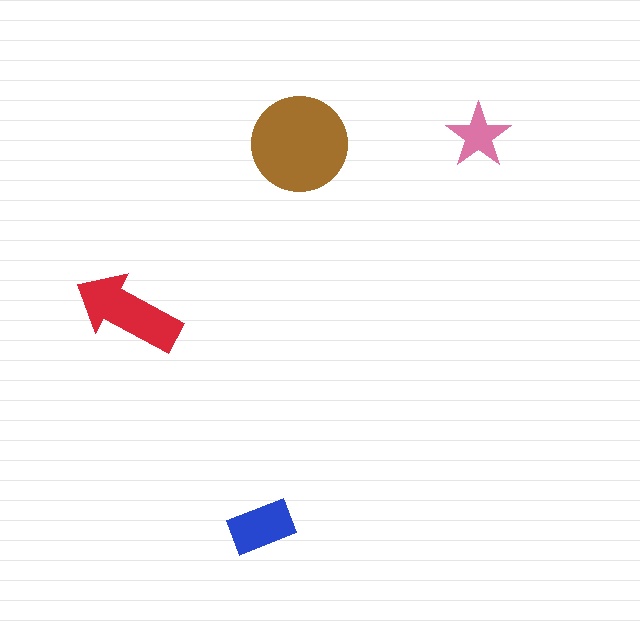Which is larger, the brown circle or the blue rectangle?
The brown circle.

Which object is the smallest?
The pink star.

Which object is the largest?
The brown circle.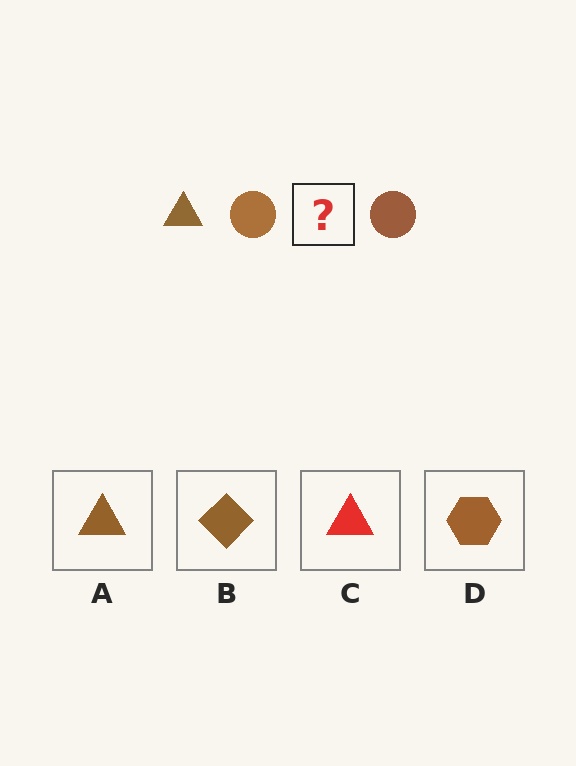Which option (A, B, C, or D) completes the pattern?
A.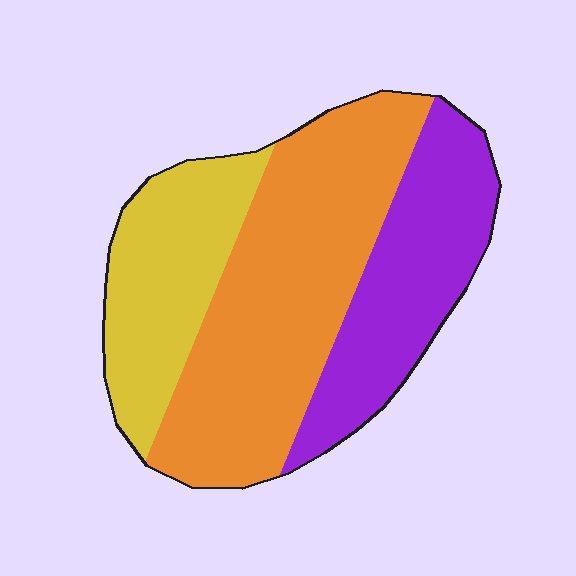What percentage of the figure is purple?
Purple takes up about one quarter (1/4) of the figure.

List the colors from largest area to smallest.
From largest to smallest: orange, purple, yellow.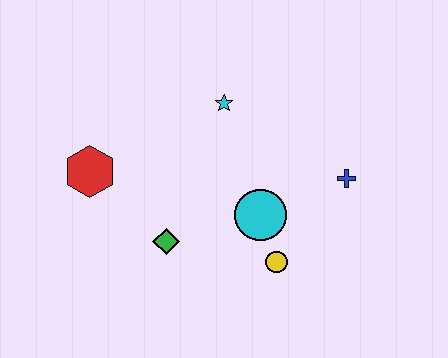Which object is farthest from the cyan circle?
The red hexagon is farthest from the cyan circle.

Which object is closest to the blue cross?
The cyan circle is closest to the blue cross.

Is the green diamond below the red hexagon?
Yes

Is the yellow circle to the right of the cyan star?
Yes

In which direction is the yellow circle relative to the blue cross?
The yellow circle is below the blue cross.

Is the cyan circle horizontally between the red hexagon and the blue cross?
Yes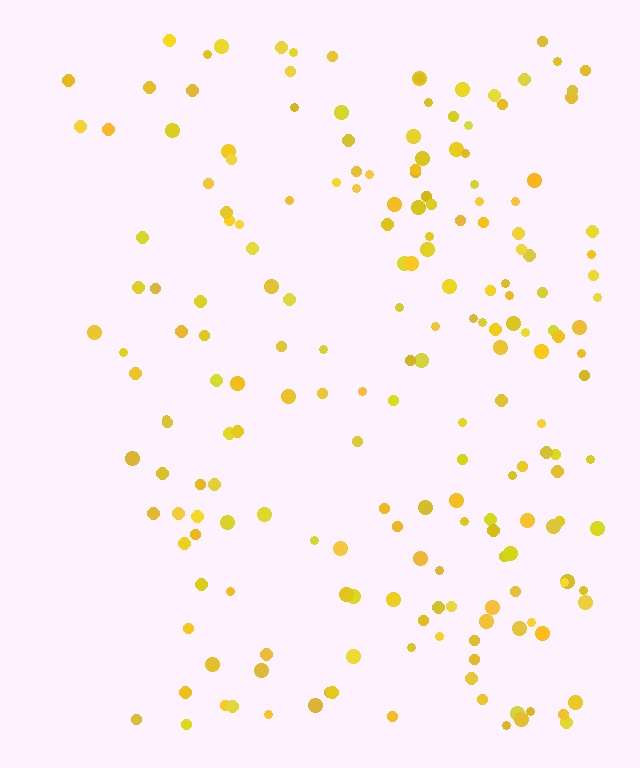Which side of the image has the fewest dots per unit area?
The left.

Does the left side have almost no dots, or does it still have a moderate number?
Still a moderate number, just noticeably fewer than the right.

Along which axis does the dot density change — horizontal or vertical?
Horizontal.